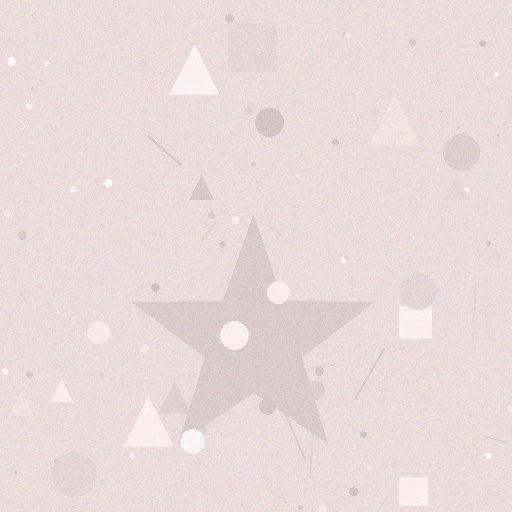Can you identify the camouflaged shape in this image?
The camouflaged shape is a star.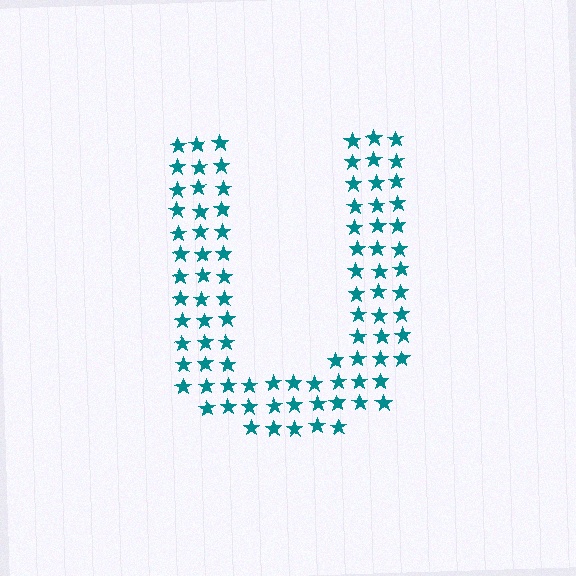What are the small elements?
The small elements are stars.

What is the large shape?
The large shape is the letter U.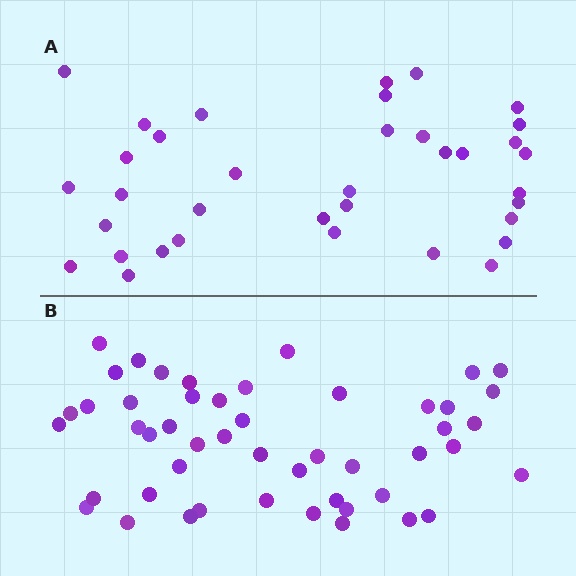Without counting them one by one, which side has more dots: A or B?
Region B (the bottom region) has more dots.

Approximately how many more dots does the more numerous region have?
Region B has approximately 15 more dots than region A.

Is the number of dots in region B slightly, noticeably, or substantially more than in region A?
Region B has noticeably more, but not dramatically so. The ratio is roughly 1.4 to 1.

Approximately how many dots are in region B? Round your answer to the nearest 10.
About 50 dots. (The exact count is 49, which rounds to 50.)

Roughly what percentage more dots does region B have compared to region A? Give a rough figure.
About 35% more.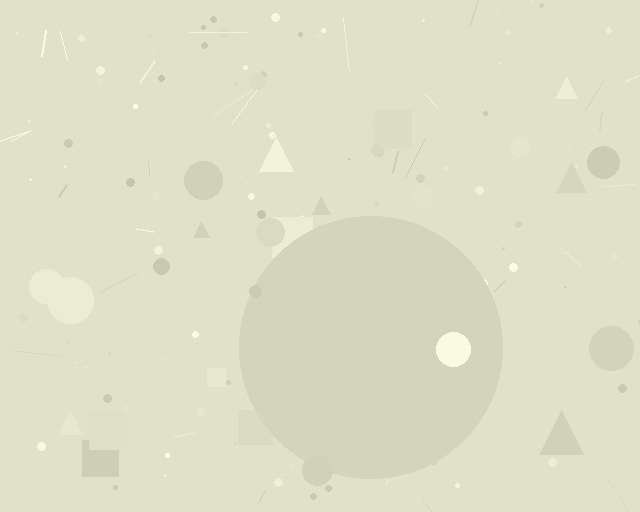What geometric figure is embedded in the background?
A circle is embedded in the background.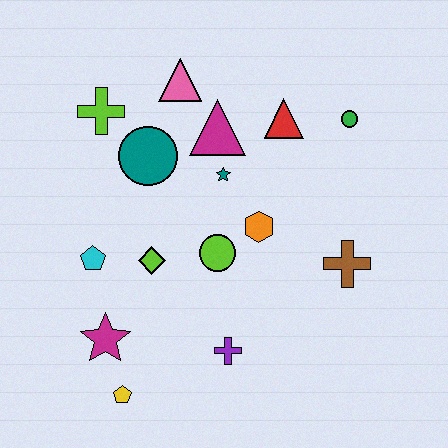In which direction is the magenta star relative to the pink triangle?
The magenta star is below the pink triangle.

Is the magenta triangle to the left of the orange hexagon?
Yes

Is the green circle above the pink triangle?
No